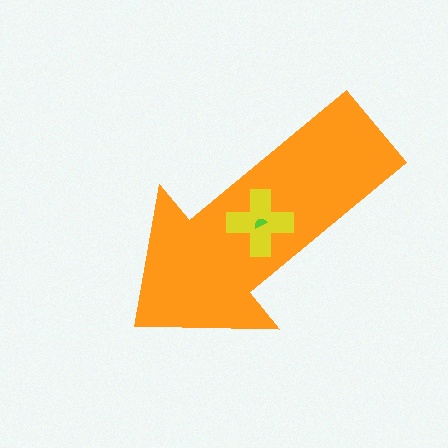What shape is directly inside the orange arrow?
The yellow cross.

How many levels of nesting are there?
3.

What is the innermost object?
The lime semicircle.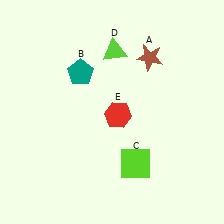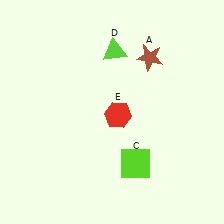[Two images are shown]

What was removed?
The teal pentagon (B) was removed in Image 2.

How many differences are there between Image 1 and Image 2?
There is 1 difference between the two images.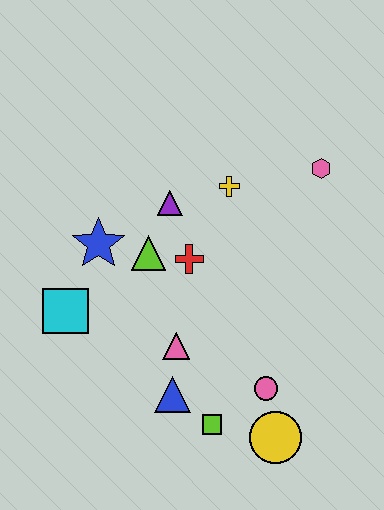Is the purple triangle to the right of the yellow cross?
No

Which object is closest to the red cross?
The lime triangle is closest to the red cross.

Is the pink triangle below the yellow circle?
No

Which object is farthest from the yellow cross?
The yellow circle is farthest from the yellow cross.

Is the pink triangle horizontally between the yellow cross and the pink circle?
No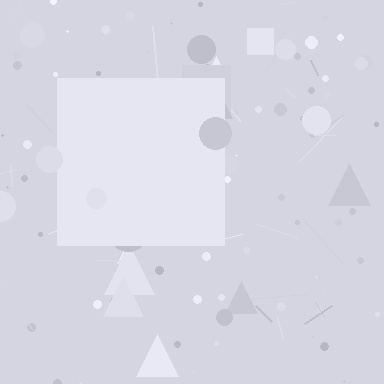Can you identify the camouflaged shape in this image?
The camouflaged shape is a square.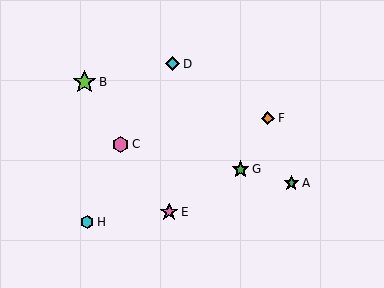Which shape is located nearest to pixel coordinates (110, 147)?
The pink hexagon (labeled C) at (121, 144) is nearest to that location.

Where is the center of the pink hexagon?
The center of the pink hexagon is at (121, 144).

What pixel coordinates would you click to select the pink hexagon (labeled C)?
Click at (121, 144) to select the pink hexagon C.